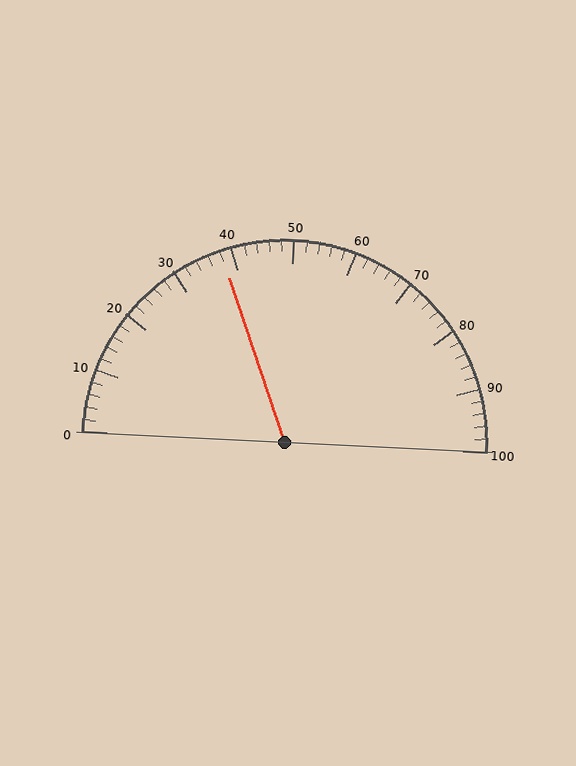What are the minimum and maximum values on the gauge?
The gauge ranges from 0 to 100.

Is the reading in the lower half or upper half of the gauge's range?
The reading is in the lower half of the range (0 to 100).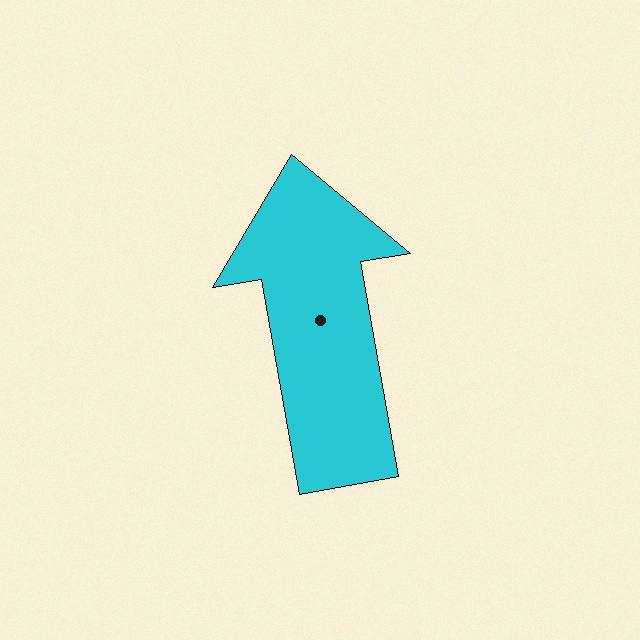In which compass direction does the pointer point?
North.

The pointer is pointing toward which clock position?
Roughly 12 o'clock.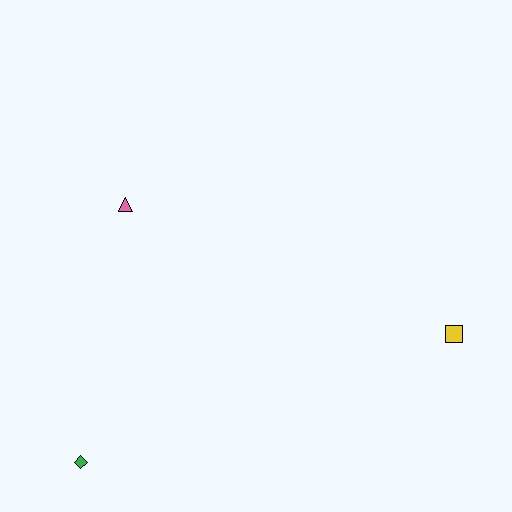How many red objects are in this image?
There are no red objects.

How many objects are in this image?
There are 3 objects.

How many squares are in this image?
There is 1 square.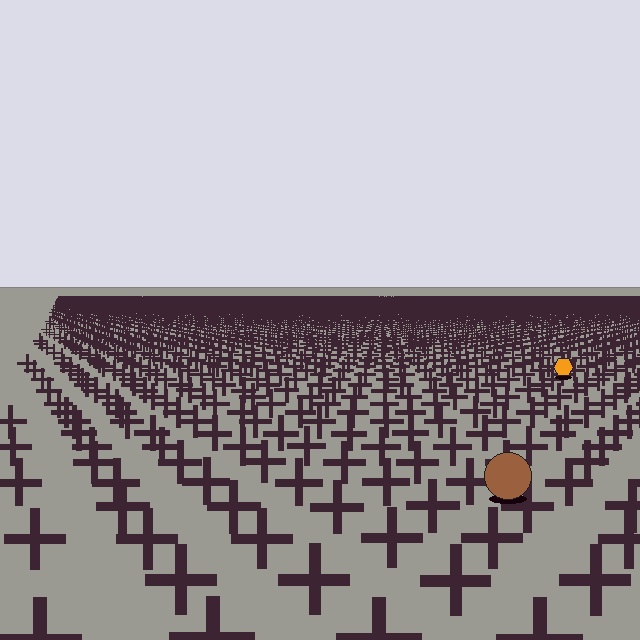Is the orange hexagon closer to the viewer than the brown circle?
No. The brown circle is closer — you can tell from the texture gradient: the ground texture is coarser near it.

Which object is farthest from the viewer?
The orange hexagon is farthest from the viewer. It appears smaller and the ground texture around it is denser.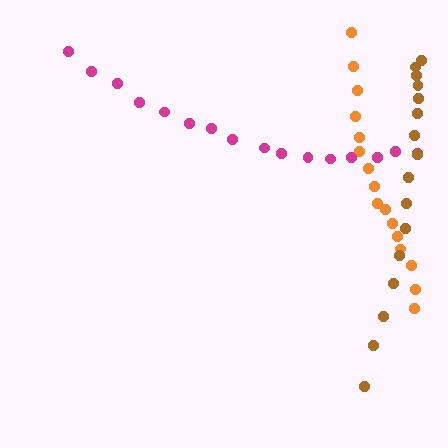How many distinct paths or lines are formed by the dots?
There are 3 distinct paths.